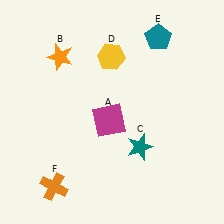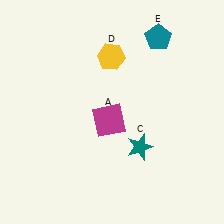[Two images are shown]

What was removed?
The orange star (B), the orange cross (F) were removed in Image 2.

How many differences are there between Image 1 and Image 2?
There are 2 differences between the two images.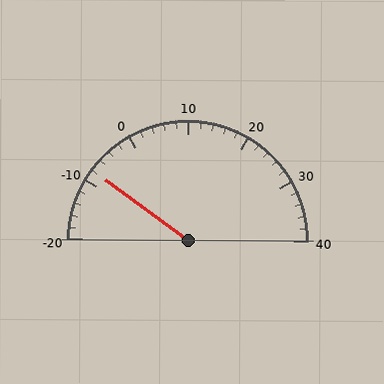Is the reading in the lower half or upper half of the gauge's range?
The reading is in the lower half of the range (-20 to 40).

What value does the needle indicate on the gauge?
The needle indicates approximately -8.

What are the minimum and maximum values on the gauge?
The gauge ranges from -20 to 40.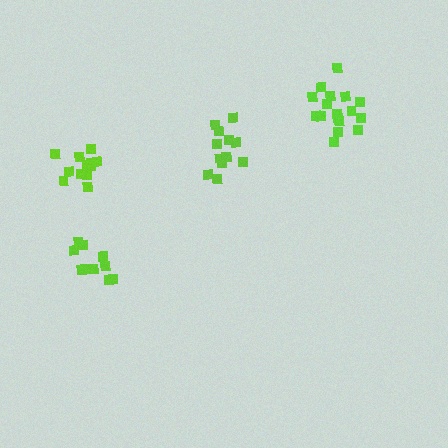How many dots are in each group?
Group 1: 13 dots, Group 2: 12 dots, Group 3: 12 dots, Group 4: 17 dots (54 total).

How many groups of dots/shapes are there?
There are 4 groups.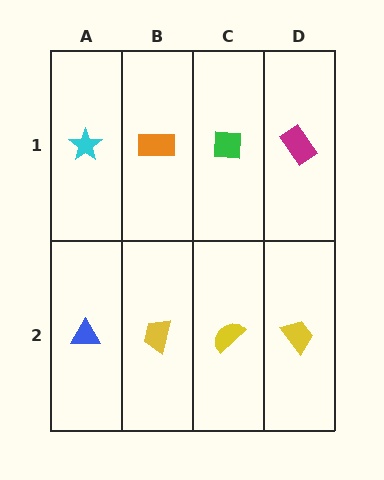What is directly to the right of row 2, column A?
A yellow trapezoid.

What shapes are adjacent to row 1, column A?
A blue triangle (row 2, column A), an orange rectangle (row 1, column B).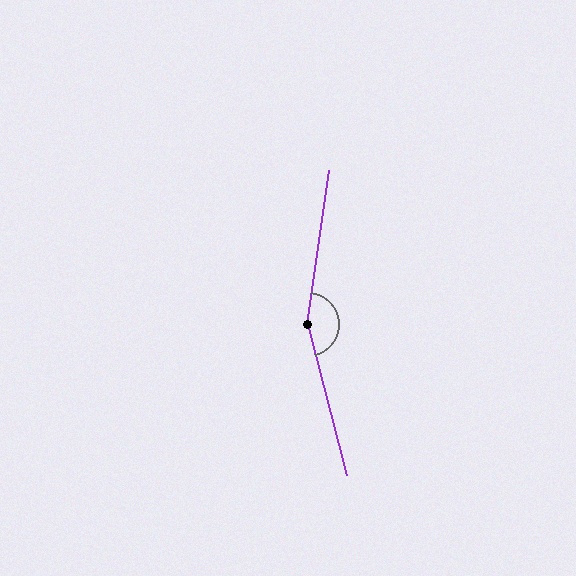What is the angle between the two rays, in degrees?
Approximately 158 degrees.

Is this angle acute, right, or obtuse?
It is obtuse.